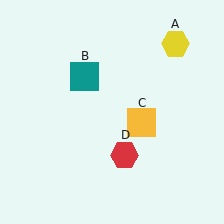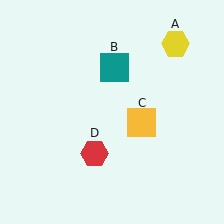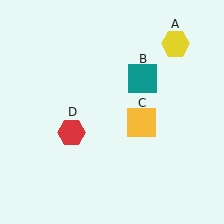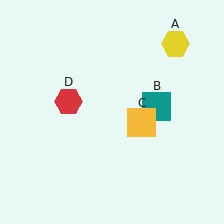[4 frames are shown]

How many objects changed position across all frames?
2 objects changed position: teal square (object B), red hexagon (object D).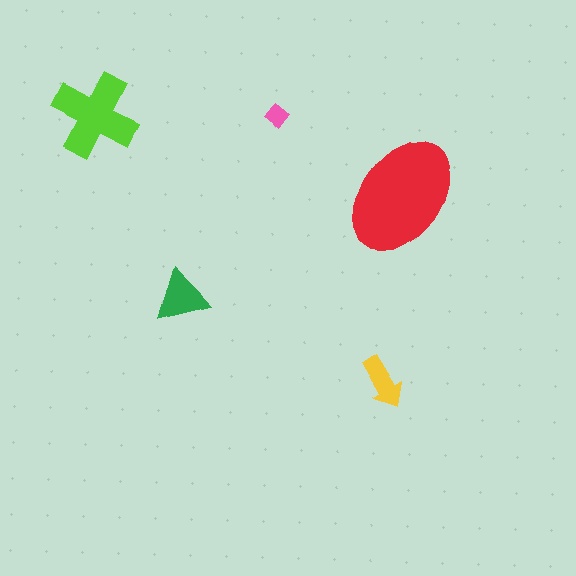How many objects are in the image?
There are 5 objects in the image.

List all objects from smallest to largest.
The pink diamond, the yellow arrow, the green triangle, the lime cross, the red ellipse.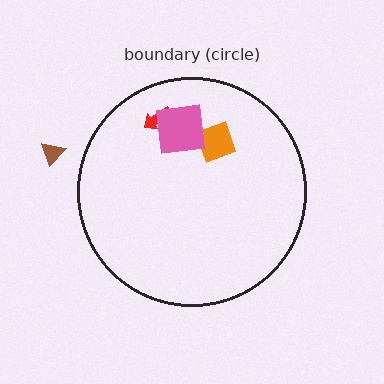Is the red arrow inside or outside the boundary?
Inside.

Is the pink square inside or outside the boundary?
Inside.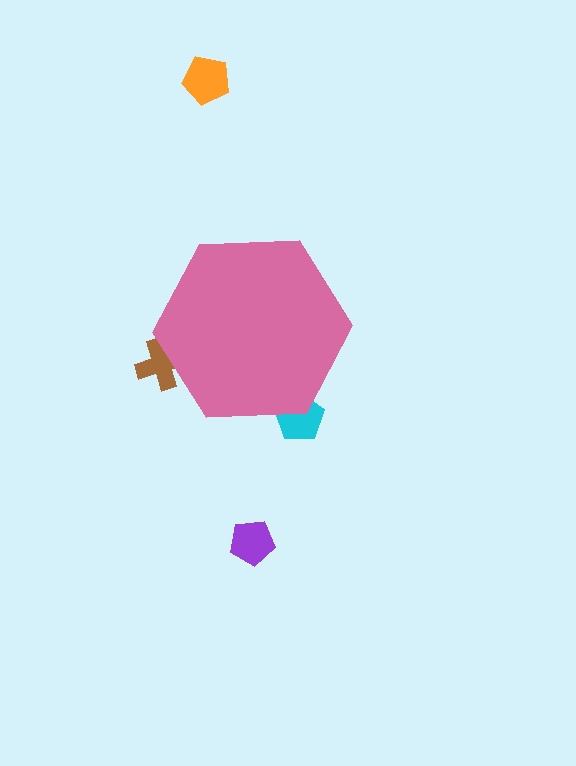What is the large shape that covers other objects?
A pink hexagon.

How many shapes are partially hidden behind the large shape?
2 shapes are partially hidden.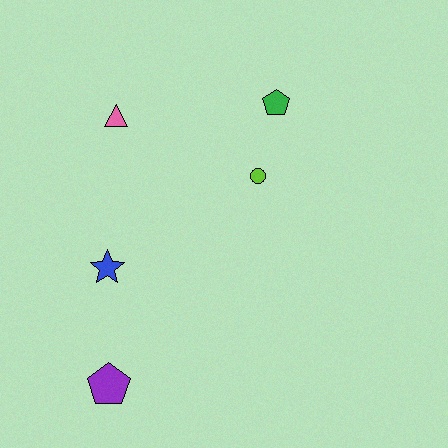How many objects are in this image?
There are 5 objects.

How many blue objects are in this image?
There is 1 blue object.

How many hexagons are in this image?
There are no hexagons.